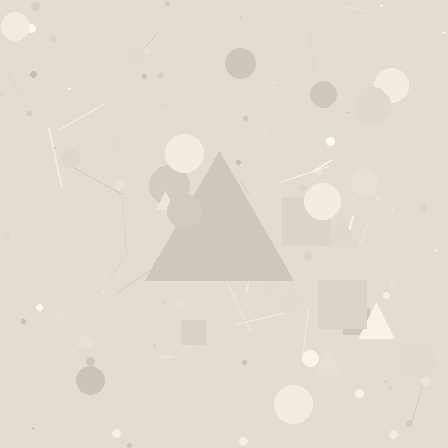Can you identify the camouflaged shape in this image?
The camouflaged shape is a triangle.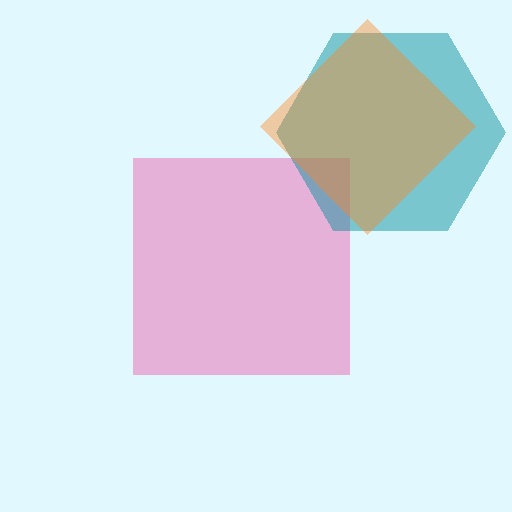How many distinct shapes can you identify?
There are 3 distinct shapes: a pink square, a teal hexagon, an orange diamond.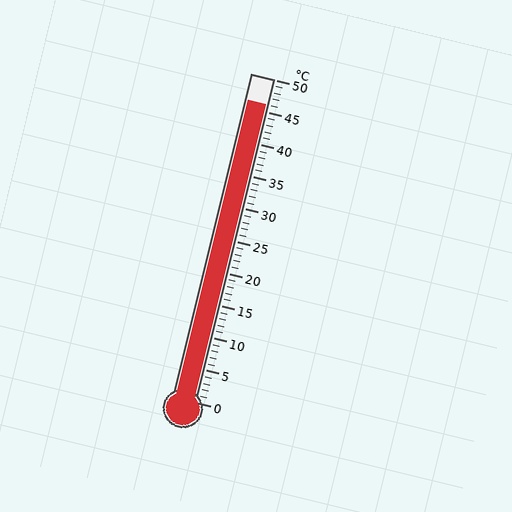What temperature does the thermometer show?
The thermometer shows approximately 46°C.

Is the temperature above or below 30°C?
The temperature is above 30°C.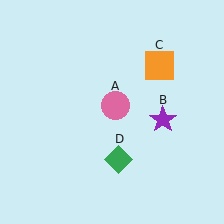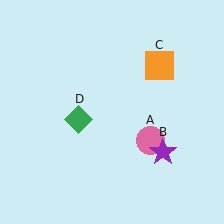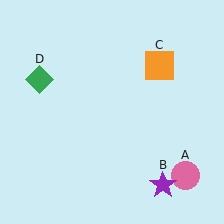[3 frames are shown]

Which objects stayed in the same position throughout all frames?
Orange square (object C) remained stationary.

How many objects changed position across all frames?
3 objects changed position: pink circle (object A), purple star (object B), green diamond (object D).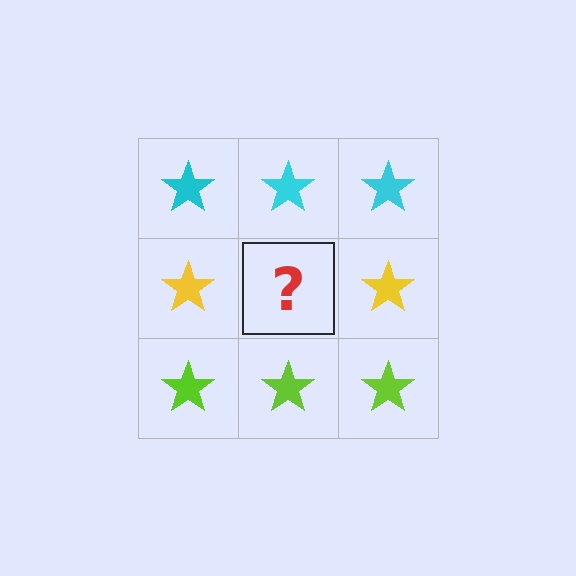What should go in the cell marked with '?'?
The missing cell should contain a yellow star.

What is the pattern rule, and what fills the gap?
The rule is that each row has a consistent color. The gap should be filled with a yellow star.